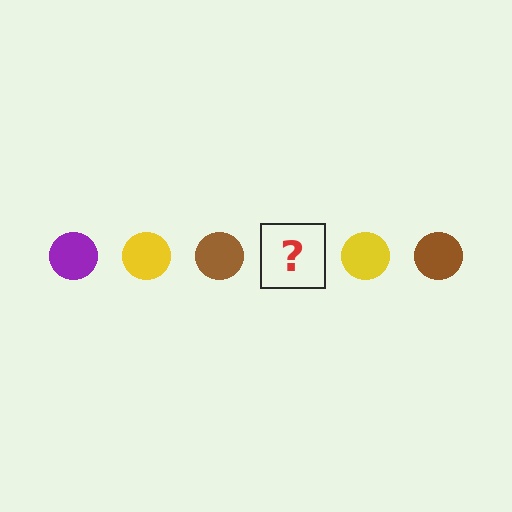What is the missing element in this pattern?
The missing element is a purple circle.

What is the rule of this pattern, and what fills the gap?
The rule is that the pattern cycles through purple, yellow, brown circles. The gap should be filled with a purple circle.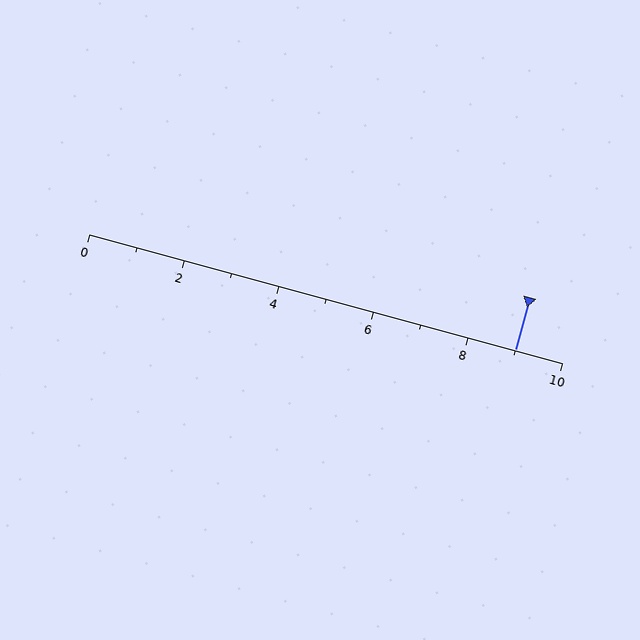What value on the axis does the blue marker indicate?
The marker indicates approximately 9.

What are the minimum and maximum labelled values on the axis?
The axis runs from 0 to 10.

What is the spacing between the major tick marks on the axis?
The major ticks are spaced 2 apart.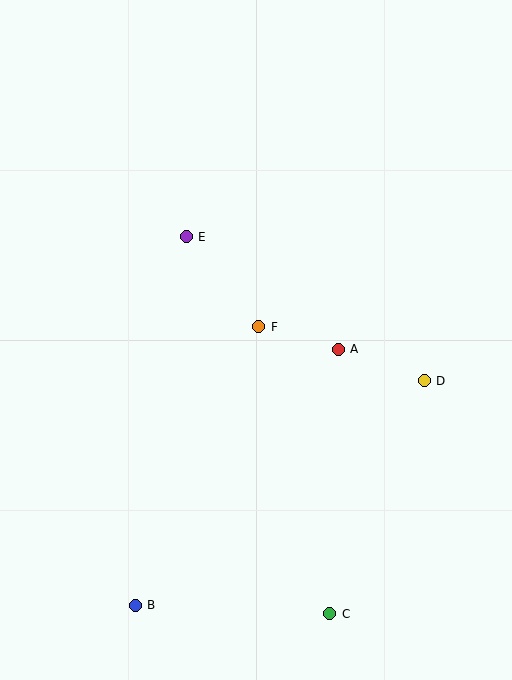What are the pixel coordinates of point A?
Point A is at (338, 349).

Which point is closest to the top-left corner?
Point E is closest to the top-left corner.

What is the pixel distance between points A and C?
The distance between A and C is 264 pixels.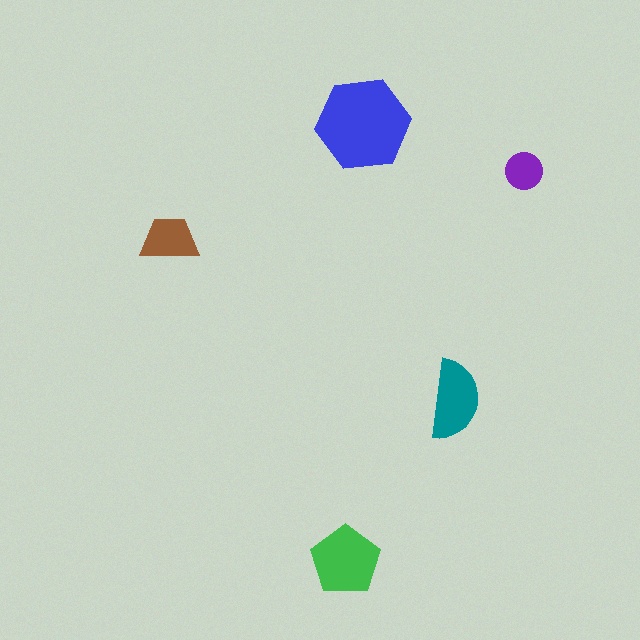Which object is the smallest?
The purple circle.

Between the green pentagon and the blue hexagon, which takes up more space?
The blue hexagon.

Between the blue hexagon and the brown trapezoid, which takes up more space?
The blue hexagon.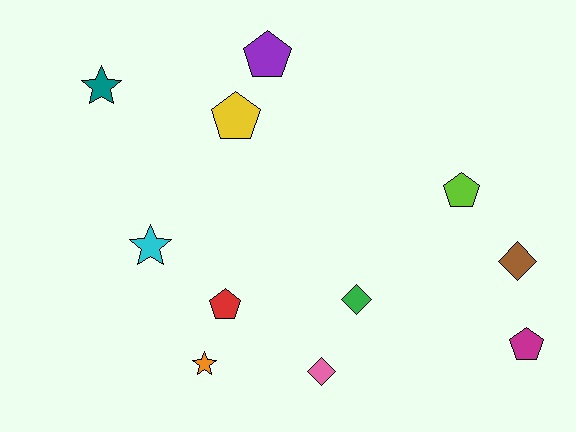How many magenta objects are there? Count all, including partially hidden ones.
There is 1 magenta object.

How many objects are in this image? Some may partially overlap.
There are 11 objects.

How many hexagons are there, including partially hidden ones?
There are no hexagons.